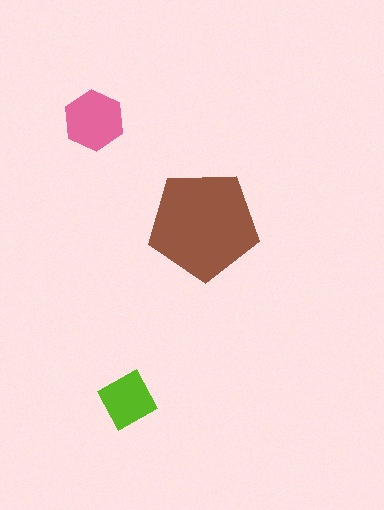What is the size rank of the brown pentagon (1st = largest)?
1st.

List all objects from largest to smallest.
The brown pentagon, the pink hexagon, the lime diamond.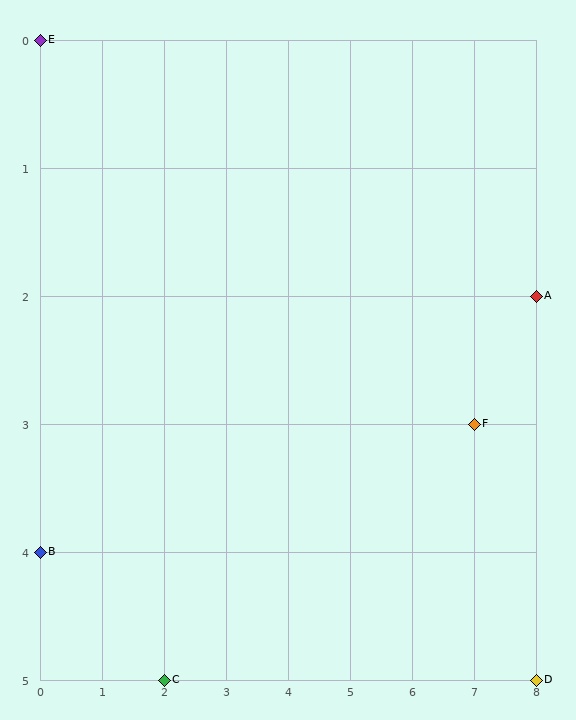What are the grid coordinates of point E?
Point E is at grid coordinates (0, 0).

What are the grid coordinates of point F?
Point F is at grid coordinates (7, 3).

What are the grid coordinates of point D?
Point D is at grid coordinates (8, 5).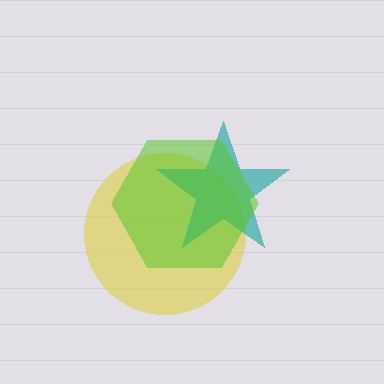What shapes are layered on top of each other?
The layered shapes are: a yellow circle, a teal star, a lime hexagon.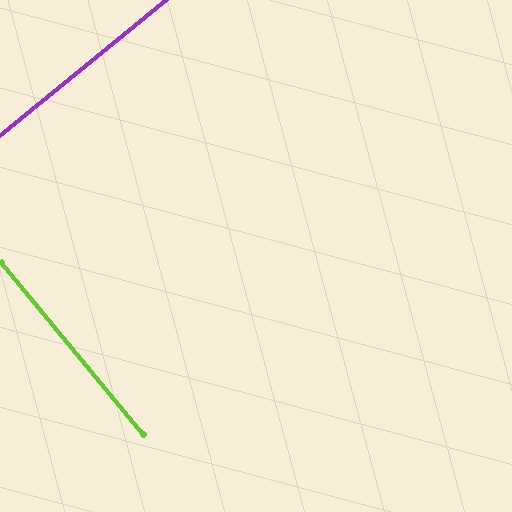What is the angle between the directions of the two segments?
Approximately 89 degrees.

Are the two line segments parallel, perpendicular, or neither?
Perpendicular — they meet at approximately 89°.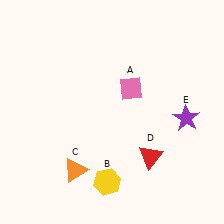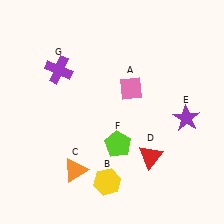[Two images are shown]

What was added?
A lime pentagon (F), a purple cross (G) were added in Image 2.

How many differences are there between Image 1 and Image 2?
There are 2 differences between the two images.